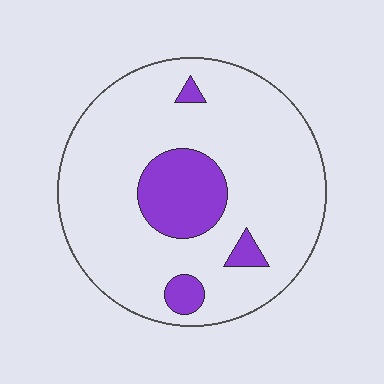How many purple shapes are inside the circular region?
4.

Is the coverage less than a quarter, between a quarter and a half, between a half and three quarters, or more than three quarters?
Less than a quarter.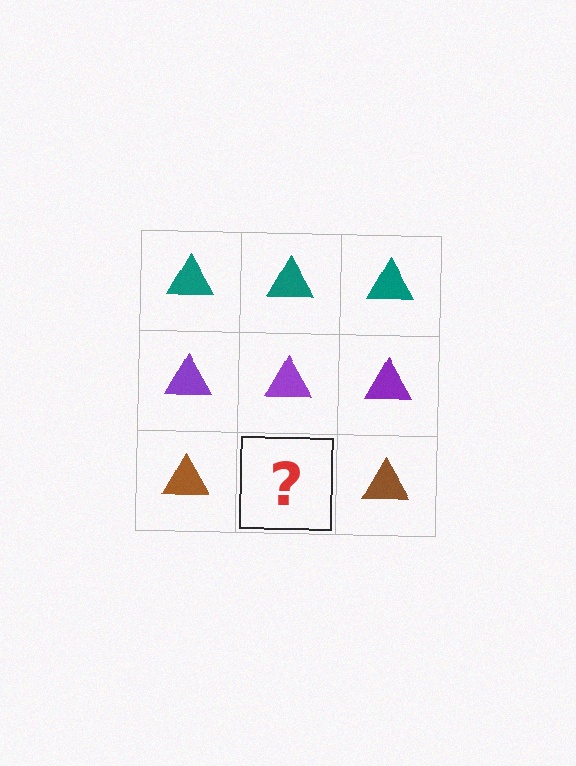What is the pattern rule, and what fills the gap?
The rule is that each row has a consistent color. The gap should be filled with a brown triangle.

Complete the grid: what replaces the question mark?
The question mark should be replaced with a brown triangle.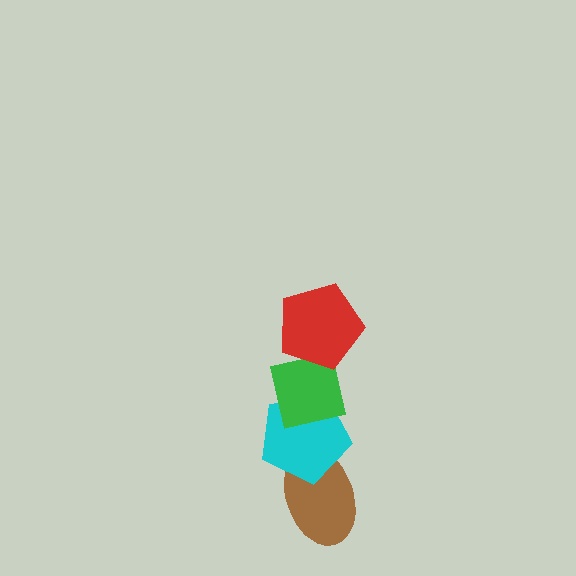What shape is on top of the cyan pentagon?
The green square is on top of the cyan pentagon.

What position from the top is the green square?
The green square is 2nd from the top.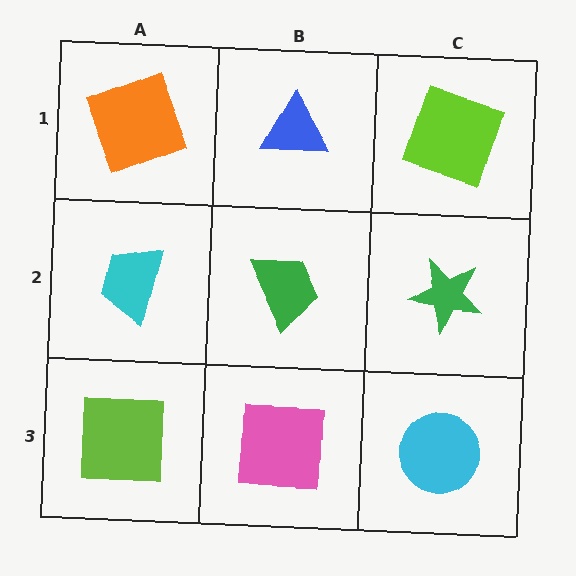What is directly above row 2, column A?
An orange square.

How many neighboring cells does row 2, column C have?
3.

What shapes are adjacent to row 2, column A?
An orange square (row 1, column A), a lime square (row 3, column A), a green trapezoid (row 2, column B).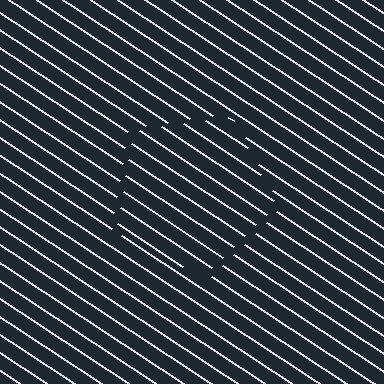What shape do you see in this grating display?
An illusory pentagon. The interior of the shape contains the same grating, shifted by half a period — the contour is defined by the phase discontinuity where line-ends from the inner and outer gratings abut.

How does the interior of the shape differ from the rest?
The interior of the shape contains the same grating, shifted by half a period — the contour is defined by the phase discontinuity where line-ends from the inner and outer gratings abut.